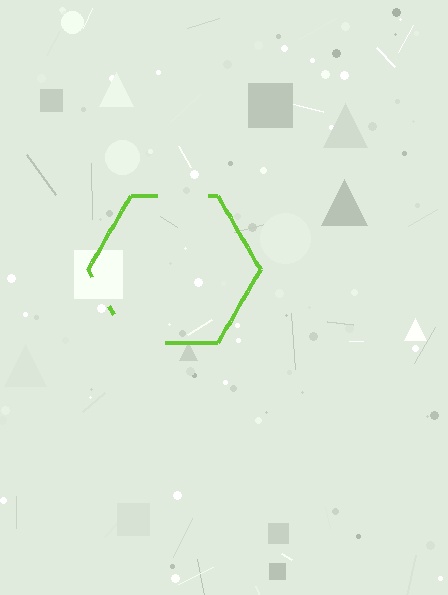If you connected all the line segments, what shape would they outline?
They would outline a hexagon.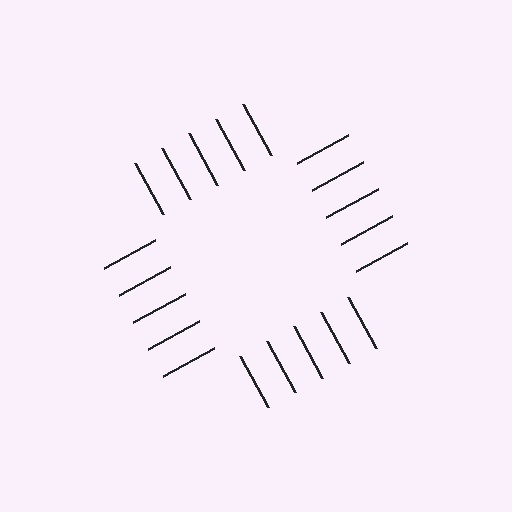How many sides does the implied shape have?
4 sides — the line-ends trace a square.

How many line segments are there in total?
20 — 5 along each of the 4 edges.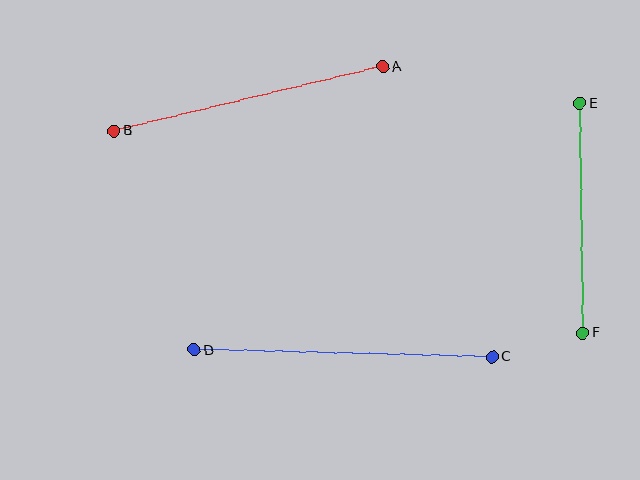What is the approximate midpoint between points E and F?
The midpoint is at approximately (581, 218) pixels.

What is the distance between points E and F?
The distance is approximately 229 pixels.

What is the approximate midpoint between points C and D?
The midpoint is at approximately (343, 353) pixels.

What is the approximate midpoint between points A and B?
The midpoint is at approximately (248, 99) pixels.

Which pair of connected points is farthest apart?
Points C and D are farthest apart.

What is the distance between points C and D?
The distance is approximately 298 pixels.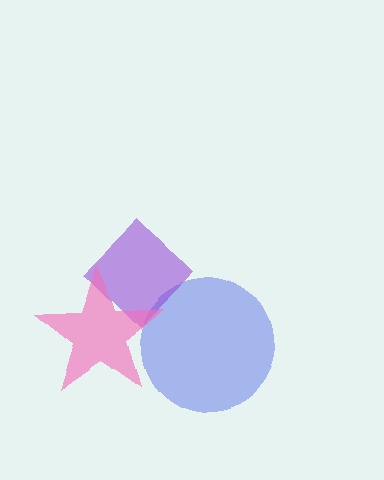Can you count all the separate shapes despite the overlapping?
Yes, there are 3 separate shapes.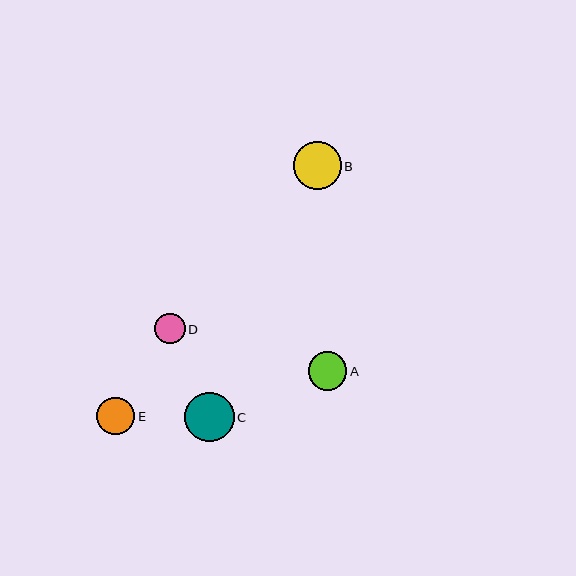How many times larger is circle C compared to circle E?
Circle C is approximately 1.3 times the size of circle E.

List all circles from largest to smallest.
From largest to smallest: C, B, A, E, D.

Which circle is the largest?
Circle C is the largest with a size of approximately 49 pixels.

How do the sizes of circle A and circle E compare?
Circle A and circle E are approximately the same size.